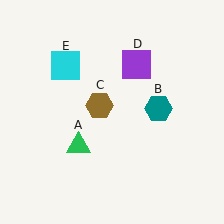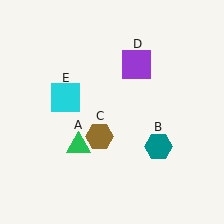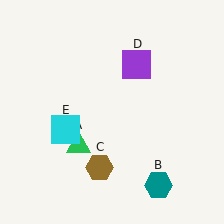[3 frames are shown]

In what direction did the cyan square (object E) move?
The cyan square (object E) moved down.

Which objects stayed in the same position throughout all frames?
Green triangle (object A) and purple square (object D) remained stationary.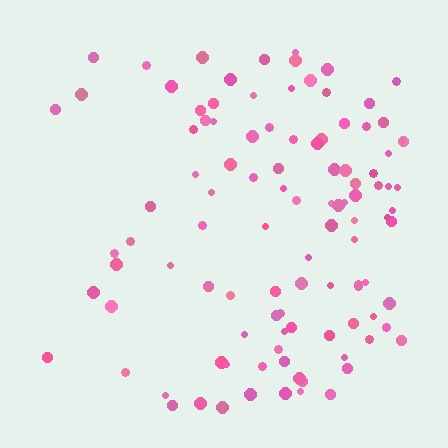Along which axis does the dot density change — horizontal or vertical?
Horizontal.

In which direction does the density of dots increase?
From left to right, with the right side densest.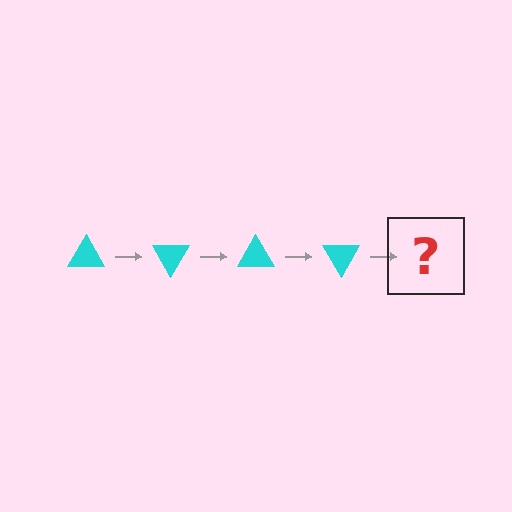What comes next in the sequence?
The next element should be a cyan triangle rotated 240 degrees.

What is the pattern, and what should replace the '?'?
The pattern is that the triangle rotates 60 degrees each step. The '?' should be a cyan triangle rotated 240 degrees.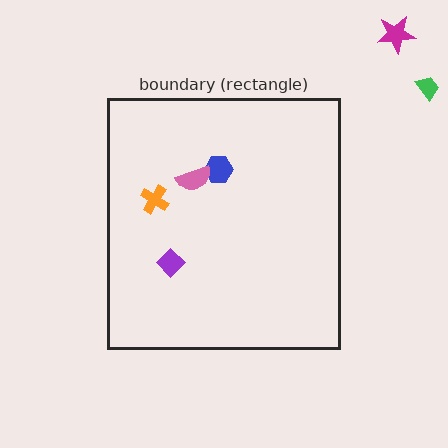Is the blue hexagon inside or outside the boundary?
Inside.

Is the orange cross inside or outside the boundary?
Inside.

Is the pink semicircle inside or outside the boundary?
Inside.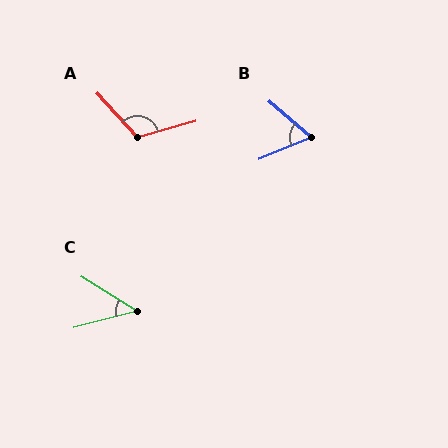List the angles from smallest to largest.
C (47°), B (62°), A (117°).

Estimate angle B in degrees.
Approximately 62 degrees.